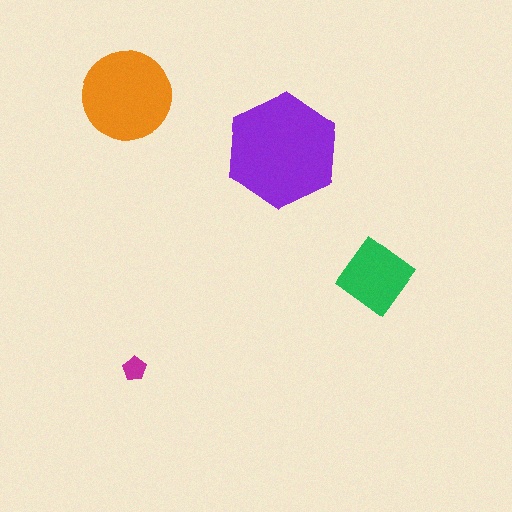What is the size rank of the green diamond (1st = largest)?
3rd.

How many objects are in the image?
There are 4 objects in the image.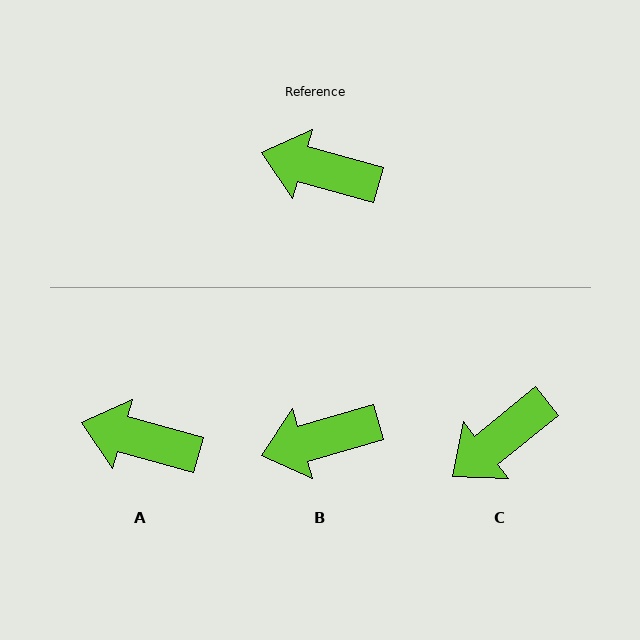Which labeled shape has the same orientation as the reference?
A.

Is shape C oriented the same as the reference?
No, it is off by about 54 degrees.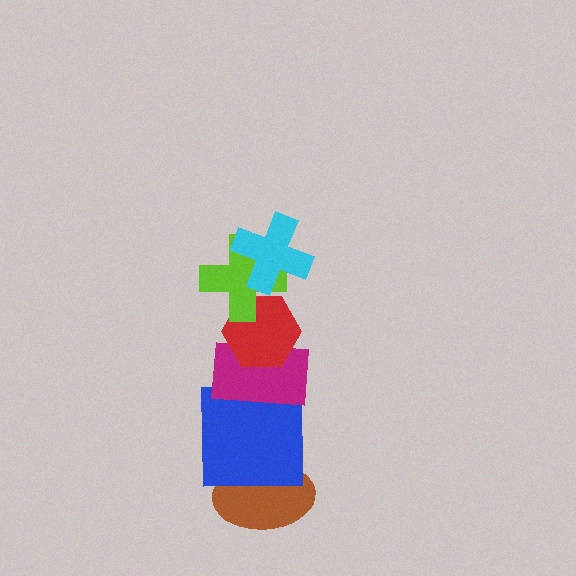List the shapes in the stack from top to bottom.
From top to bottom: the cyan cross, the lime cross, the red hexagon, the magenta rectangle, the blue square, the brown ellipse.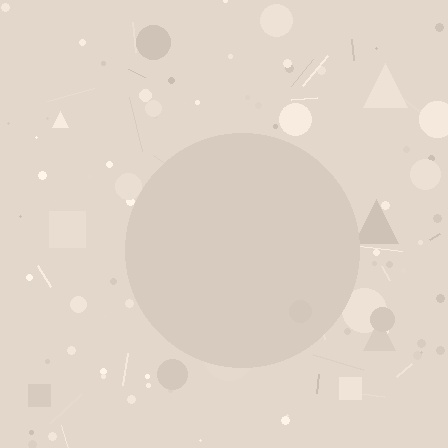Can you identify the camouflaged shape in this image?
The camouflaged shape is a circle.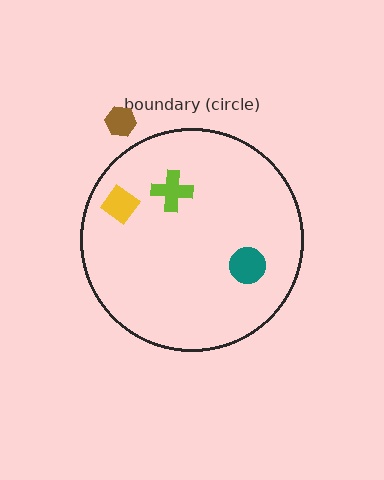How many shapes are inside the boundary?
3 inside, 2 outside.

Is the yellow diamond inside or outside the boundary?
Inside.